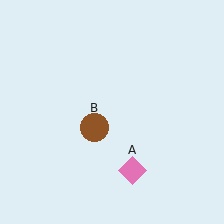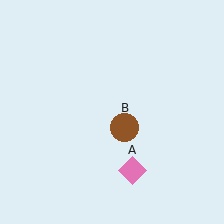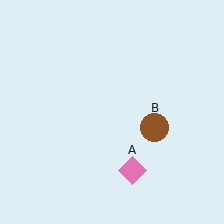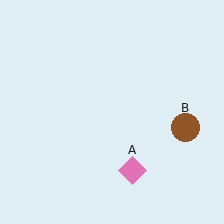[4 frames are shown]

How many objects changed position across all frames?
1 object changed position: brown circle (object B).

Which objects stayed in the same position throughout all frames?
Pink diamond (object A) remained stationary.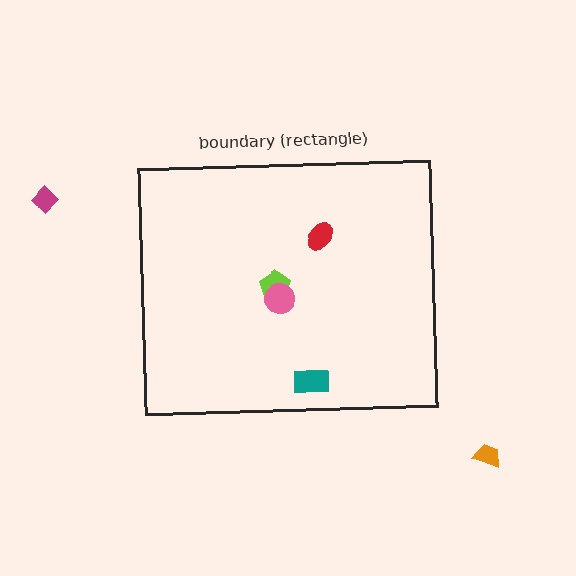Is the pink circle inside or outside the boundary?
Inside.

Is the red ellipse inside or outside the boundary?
Inside.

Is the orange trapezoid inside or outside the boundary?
Outside.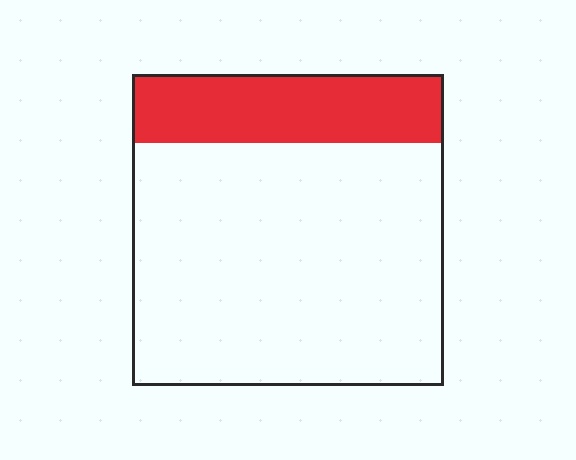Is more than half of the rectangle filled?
No.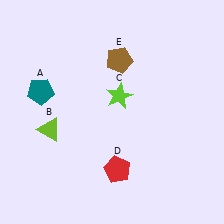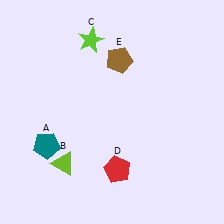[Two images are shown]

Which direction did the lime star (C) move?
The lime star (C) moved up.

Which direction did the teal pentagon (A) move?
The teal pentagon (A) moved down.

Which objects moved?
The objects that moved are: the teal pentagon (A), the lime triangle (B), the lime star (C).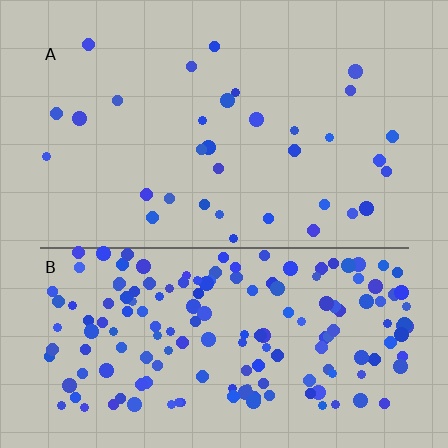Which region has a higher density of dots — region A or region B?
B (the bottom).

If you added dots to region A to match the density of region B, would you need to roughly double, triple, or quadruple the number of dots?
Approximately quadruple.